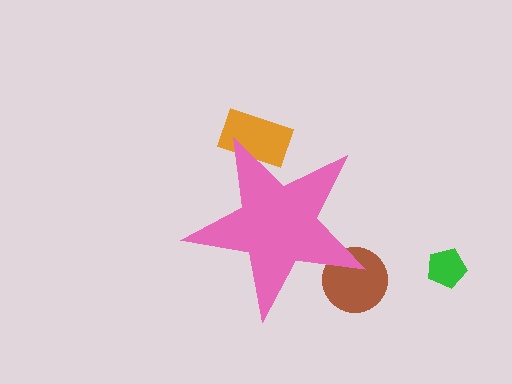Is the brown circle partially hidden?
Yes, the brown circle is partially hidden behind the pink star.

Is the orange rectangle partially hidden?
Yes, the orange rectangle is partially hidden behind the pink star.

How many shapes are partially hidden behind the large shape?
2 shapes are partially hidden.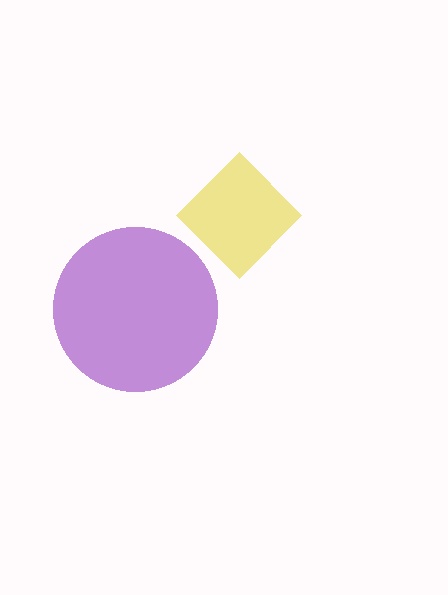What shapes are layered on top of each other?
The layered shapes are: a purple circle, a yellow diamond.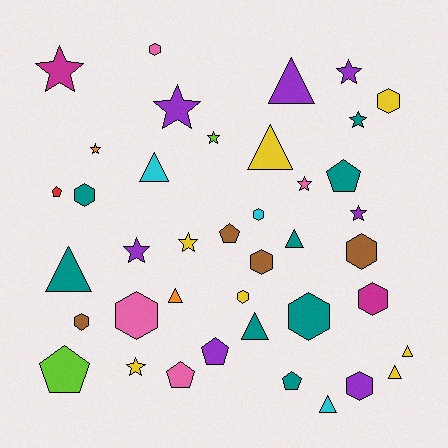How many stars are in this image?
There are 11 stars.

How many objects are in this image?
There are 40 objects.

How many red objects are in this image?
There is 1 red object.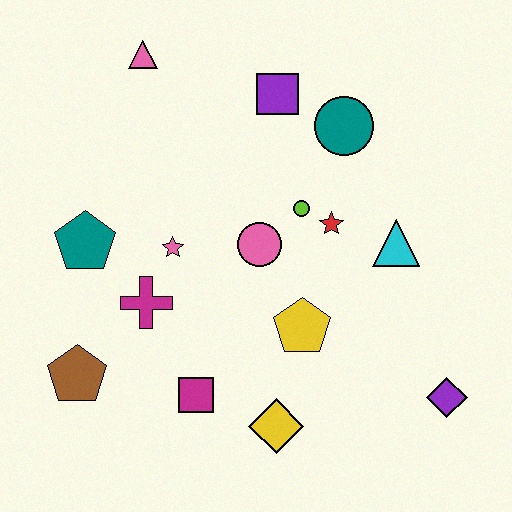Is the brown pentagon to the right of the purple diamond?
No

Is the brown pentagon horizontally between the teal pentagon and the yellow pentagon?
No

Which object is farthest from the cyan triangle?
The brown pentagon is farthest from the cyan triangle.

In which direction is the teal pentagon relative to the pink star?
The teal pentagon is to the left of the pink star.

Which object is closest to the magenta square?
The yellow diamond is closest to the magenta square.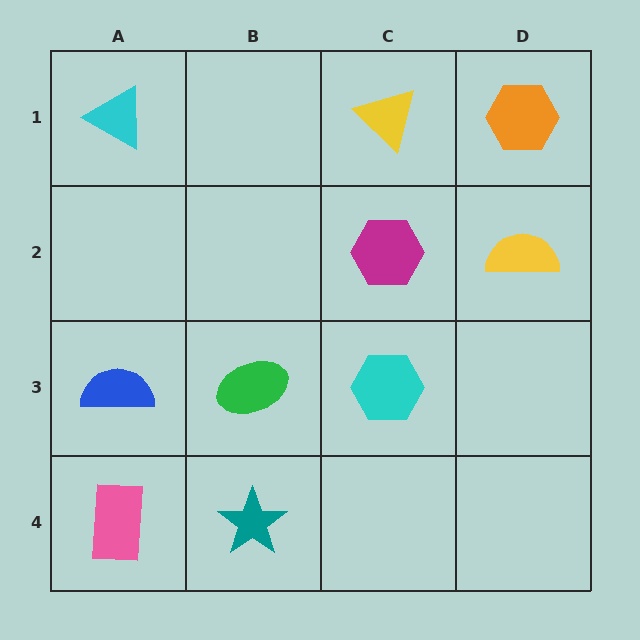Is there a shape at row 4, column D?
No, that cell is empty.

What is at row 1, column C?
A yellow triangle.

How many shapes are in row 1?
3 shapes.